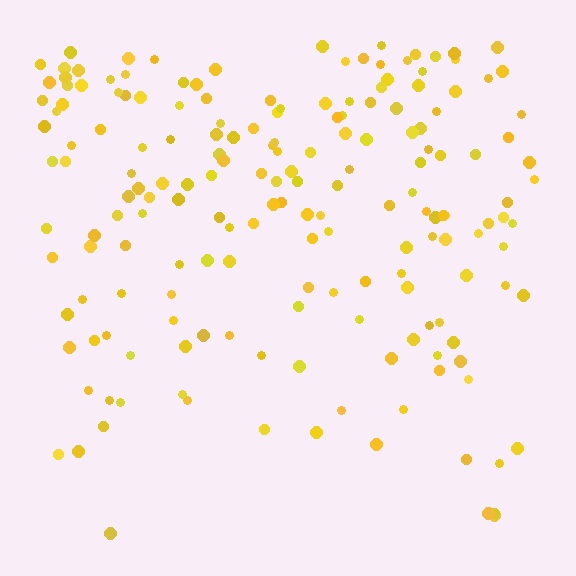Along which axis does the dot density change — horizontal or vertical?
Vertical.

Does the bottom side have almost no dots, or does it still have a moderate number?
Still a moderate number, just noticeably fewer than the top.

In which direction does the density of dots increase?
From bottom to top, with the top side densest.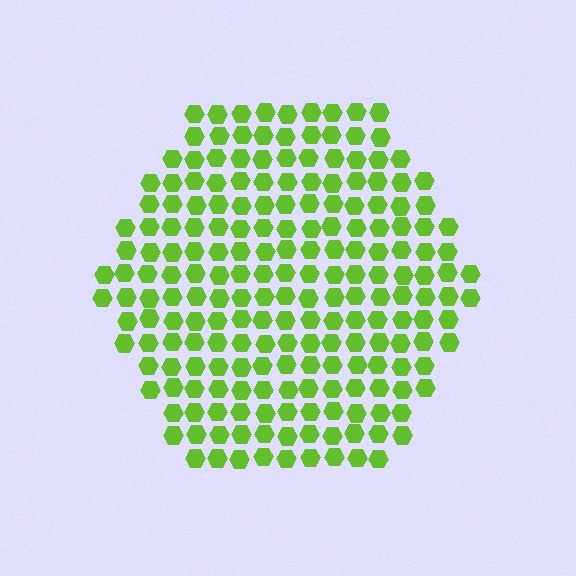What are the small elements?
The small elements are hexagons.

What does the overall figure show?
The overall figure shows a hexagon.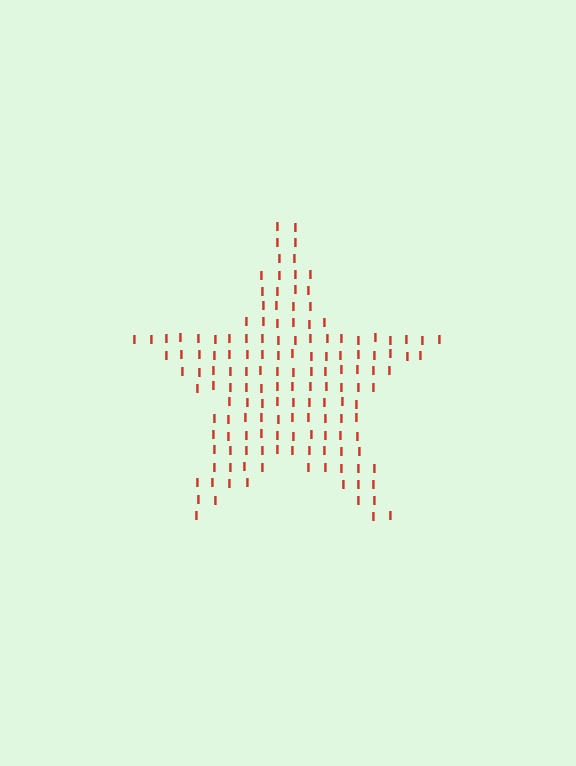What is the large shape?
The large shape is a star.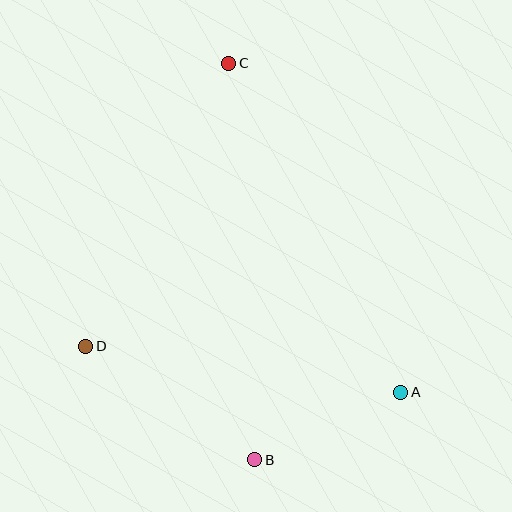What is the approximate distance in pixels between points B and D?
The distance between B and D is approximately 204 pixels.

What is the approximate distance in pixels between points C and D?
The distance between C and D is approximately 317 pixels.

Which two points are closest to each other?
Points A and B are closest to each other.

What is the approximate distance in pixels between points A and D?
The distance between A and D is approximately 319 pixels.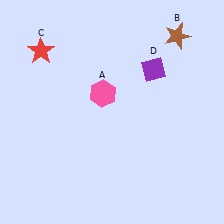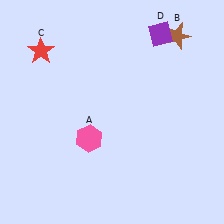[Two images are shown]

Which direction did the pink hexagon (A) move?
The pink hexagon (A) moved down.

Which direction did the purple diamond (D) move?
The purple diamond (D) moved up.